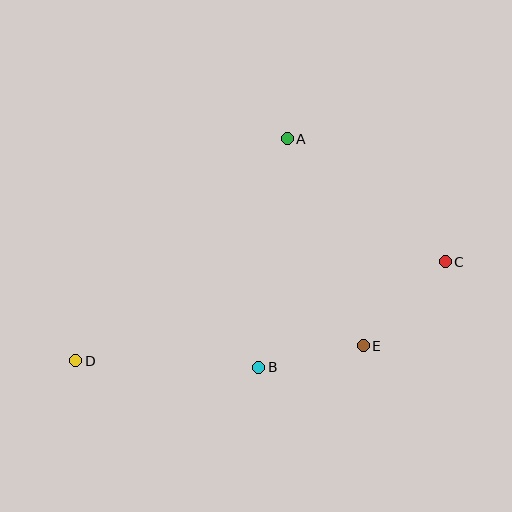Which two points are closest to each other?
Points B and E are closest to each other.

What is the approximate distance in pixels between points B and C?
The distance between B and C is approximately 214 pixels.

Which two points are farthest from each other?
Points C and D are farthest from each other.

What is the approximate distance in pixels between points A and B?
The distance between A and B is approximately 230 pixels.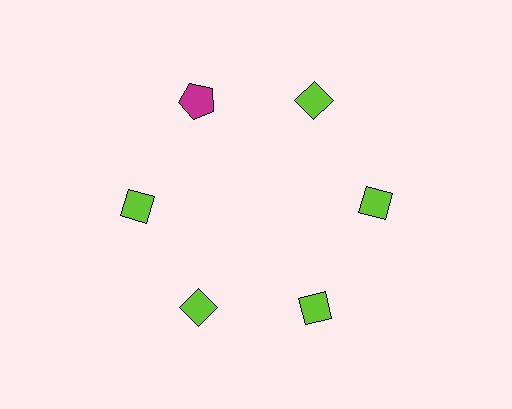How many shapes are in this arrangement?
There are 6 shapes arranged in a ring pattern.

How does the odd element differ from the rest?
It differs in both color (magenta instead of lime) and shape (pentagon instead of diamond).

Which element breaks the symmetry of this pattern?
The magenta pentagon at roughly the 11 o'clock position breaks the symmetry. All other shapes are lime diamonds.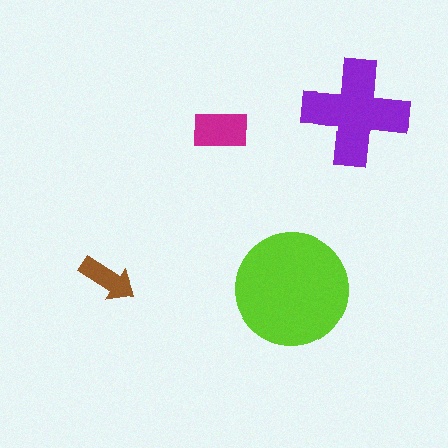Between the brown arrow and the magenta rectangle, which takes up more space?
The magenta rectangle.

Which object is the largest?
The lime circle.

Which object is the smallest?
The brown arrow.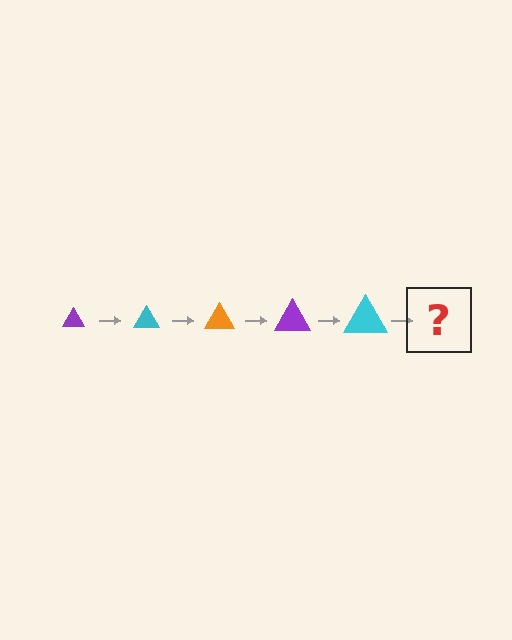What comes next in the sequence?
The next element should be an orange triangle, larger than the previous one.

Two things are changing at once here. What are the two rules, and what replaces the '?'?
The two rules are that the triangle grows larger each step and the color cycles through purple, cyan, and orange. The '?' should be an orange triangle, larger than the previous one.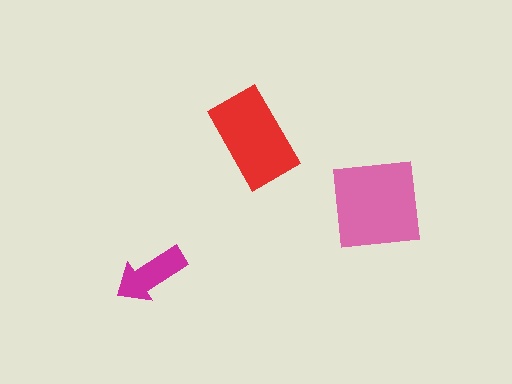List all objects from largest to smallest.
The pink square, the red rectangle, the magenta arrow.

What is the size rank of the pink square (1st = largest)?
1st.